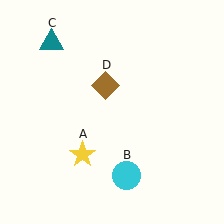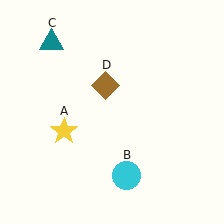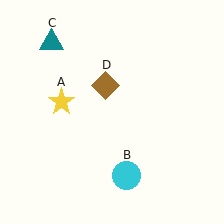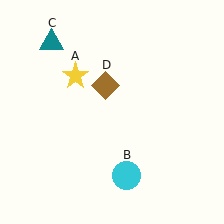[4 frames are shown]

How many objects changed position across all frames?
1 object changed position: yellow star (object A).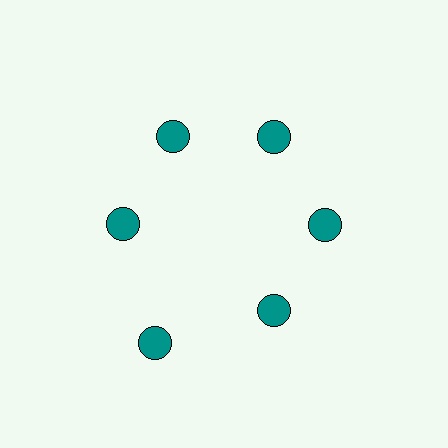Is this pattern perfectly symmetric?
No. The 6 teal circles are arranged in a ring, but one element near the 7 o'clock position is pushed outward from the center, breaking the 6-fold rotational symmetry.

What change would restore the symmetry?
The symmetry would be restored by moving it inward, back onto the ring so that all 6 circles sit at equal angles and equal distance from the center.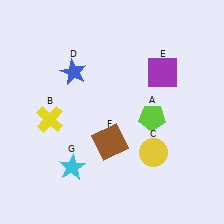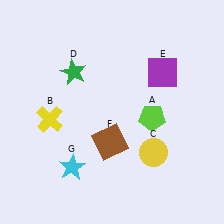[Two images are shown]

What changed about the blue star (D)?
In Image 1, D is blue. In Image 2, it changed to green.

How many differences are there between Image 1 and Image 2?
There is 1 difference between the two images.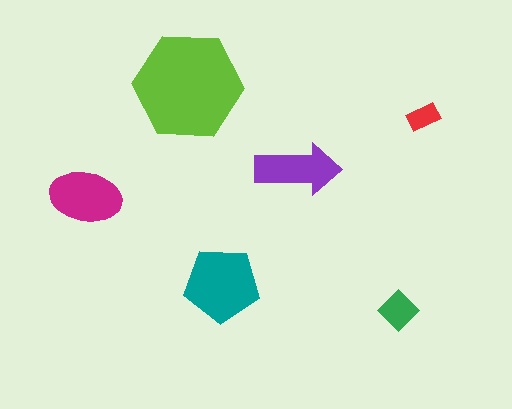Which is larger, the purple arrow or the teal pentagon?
The teal pentagon.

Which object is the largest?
The lime hexagon.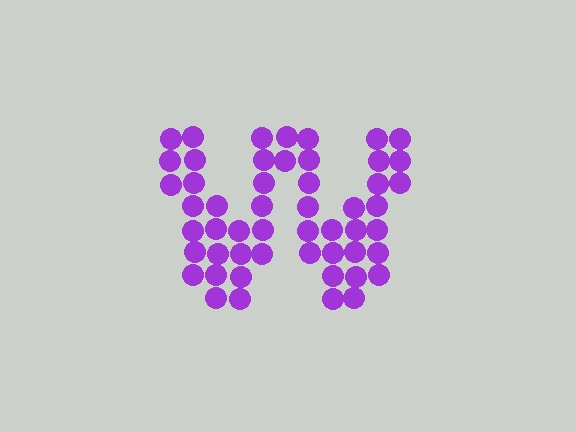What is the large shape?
The large shape is the letter W.